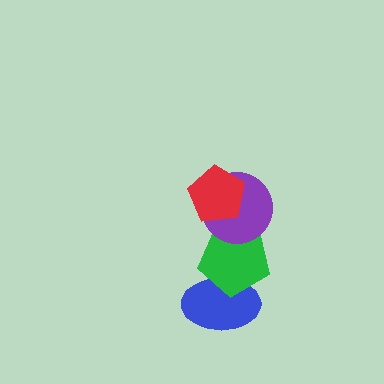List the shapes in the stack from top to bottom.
From top to bottom: the red pentagon, the purple circle, the green pentagon, the blue ellipse.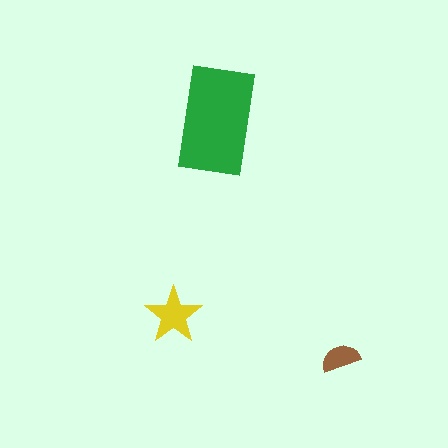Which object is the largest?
The green rectangle.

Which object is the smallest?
The brown semicircle.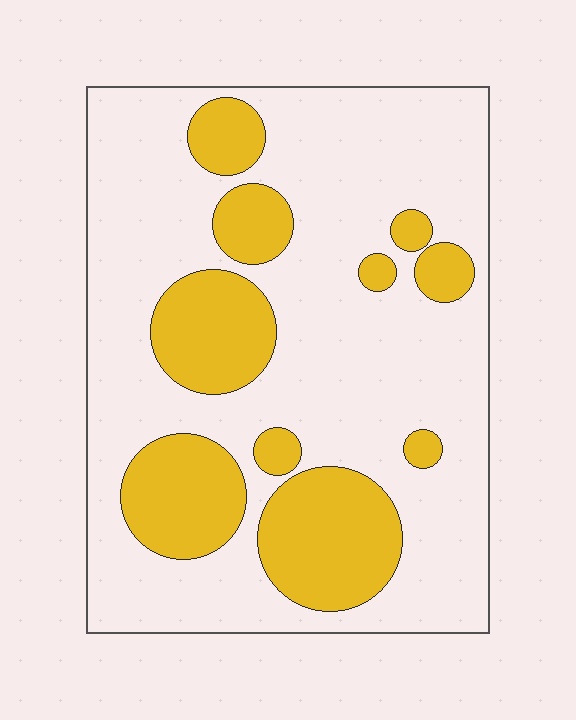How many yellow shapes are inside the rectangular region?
10.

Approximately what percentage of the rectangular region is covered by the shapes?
Approximately 25%.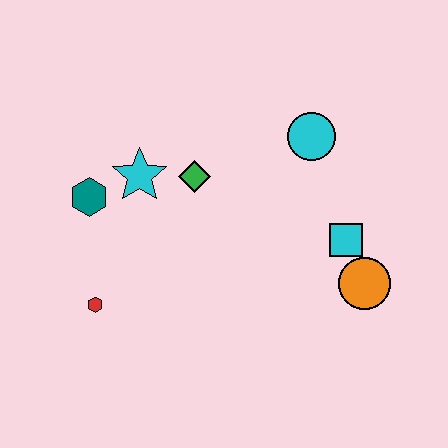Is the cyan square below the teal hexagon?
Yes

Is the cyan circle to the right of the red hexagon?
Yes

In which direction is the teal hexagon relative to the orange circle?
The teal hexagon is to the left of the orange circle.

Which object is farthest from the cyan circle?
The red hexagon is farthest from the cyan circle.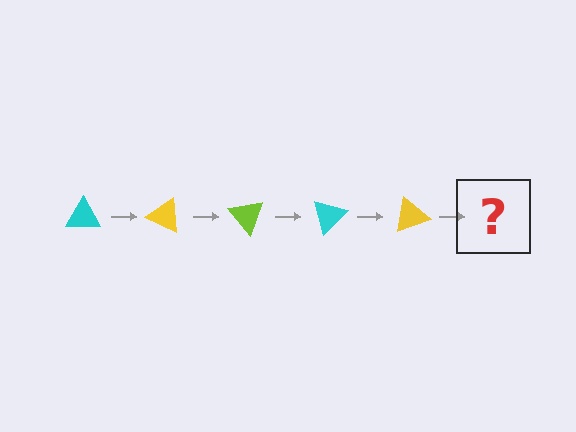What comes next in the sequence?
The next element should be a lime triangle, rotated 125 degrees from the start.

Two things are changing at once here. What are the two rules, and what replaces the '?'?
The two rules are that it rotates 25 degrees each step and the color cycles through cyan, yellow, and lime. The '?' should be a lime triangle, rotated 125 degrees from the start.